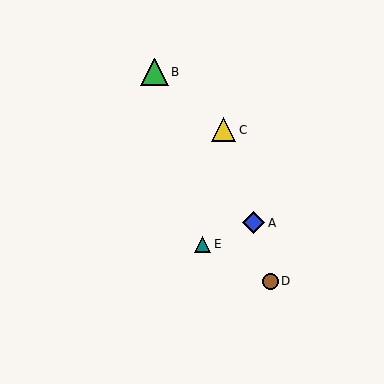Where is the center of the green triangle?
The center of the green triangle is at (154, 72).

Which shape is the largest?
The green triangle (labeled B) is the largest.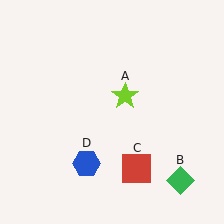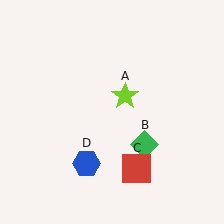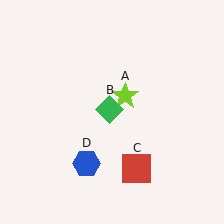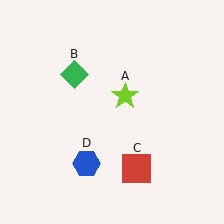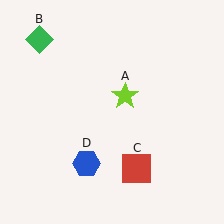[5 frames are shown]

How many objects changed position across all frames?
1 object changed position: green diamond (object B).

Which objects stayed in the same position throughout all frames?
Lime star (object A) and red square (object C) and blue hexagon (object D) remained stationary.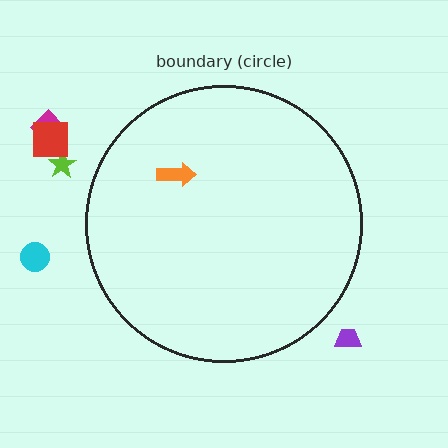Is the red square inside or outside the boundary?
Outside.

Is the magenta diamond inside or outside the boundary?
Outside.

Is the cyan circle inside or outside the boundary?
Outside.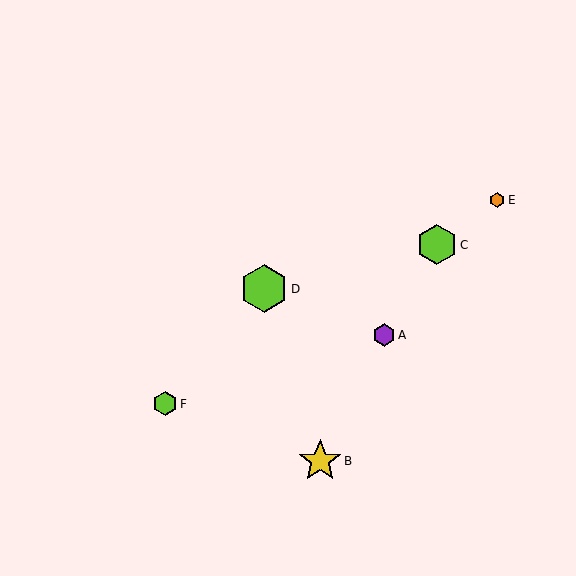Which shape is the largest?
The lime hexagon (labeled D) is the largest.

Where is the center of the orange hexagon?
The center of the orange hexagon is at (497, 200).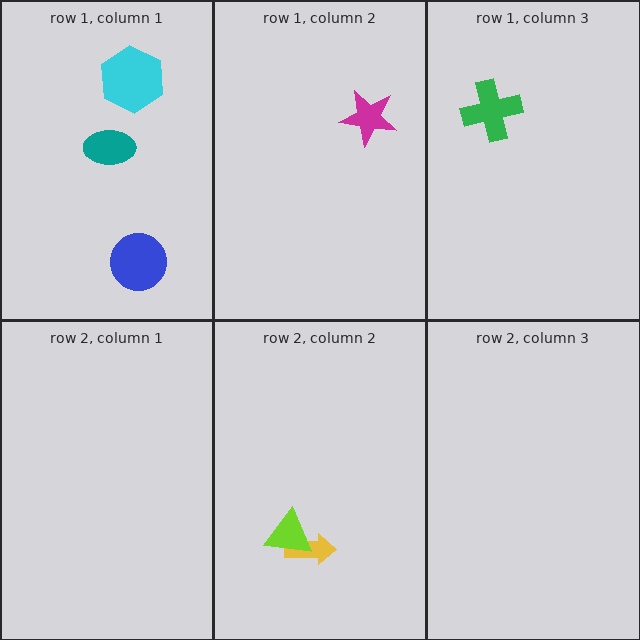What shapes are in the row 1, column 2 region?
The magenta star.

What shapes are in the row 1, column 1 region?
The teal ellipse, the blue circle, the cyan hexagon.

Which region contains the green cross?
The row 1, column 3 region.